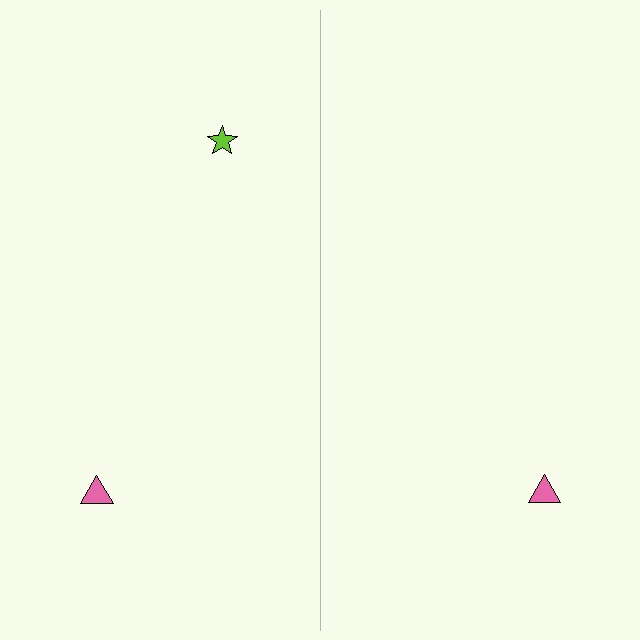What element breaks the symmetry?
A lime star is missing from the right side.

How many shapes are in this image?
There are 3 shapes in this image.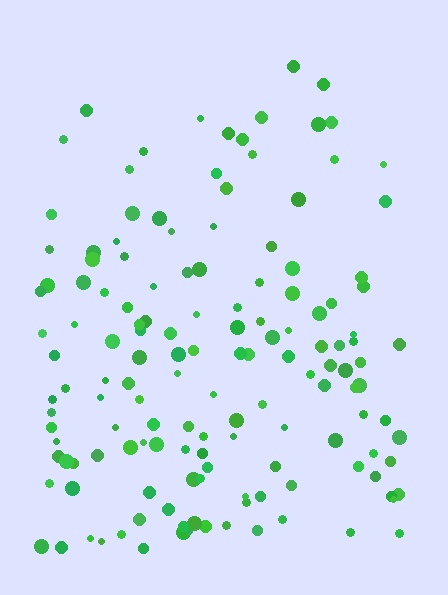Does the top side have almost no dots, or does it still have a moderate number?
Still a moderate number, just noticeably fewer than the bottom.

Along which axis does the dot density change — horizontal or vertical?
Vertical.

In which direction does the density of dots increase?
From top to bottom, with the bottom side densest.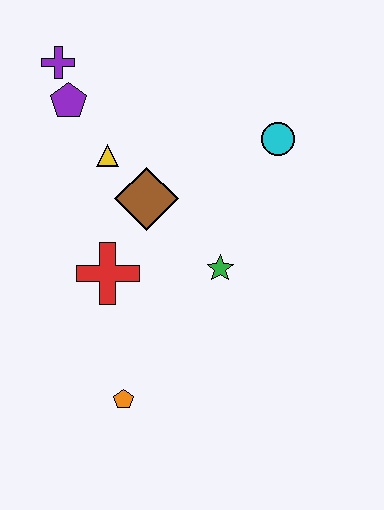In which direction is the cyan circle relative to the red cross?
The cyan circle is to the right of the red cross.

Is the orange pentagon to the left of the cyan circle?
Yes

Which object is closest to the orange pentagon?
The red cross is closest to the orange pentagon.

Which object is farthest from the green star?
The purple cross is farthest from the green star.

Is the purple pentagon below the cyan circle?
No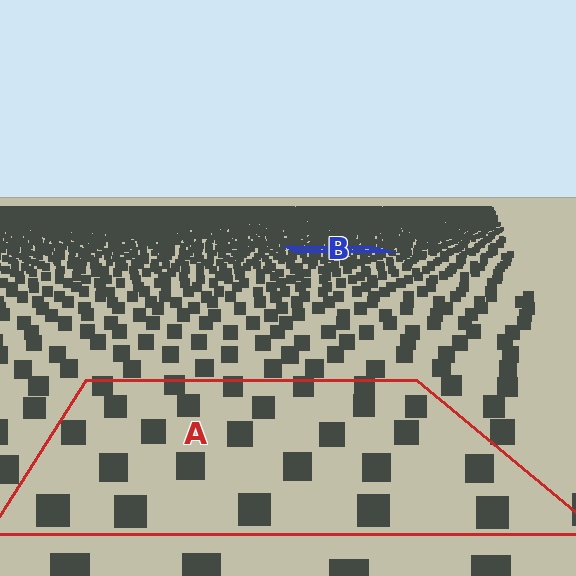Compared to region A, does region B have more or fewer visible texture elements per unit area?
Region B has more texture elements per unit area — they are packed more densely because it is farther away.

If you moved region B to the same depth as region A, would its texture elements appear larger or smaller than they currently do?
They would appear larger. At a closer depth, the same texture elements are projected at a bigger on-screen size.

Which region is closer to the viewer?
Region A is closer. The texture elements there are larger and more spread out.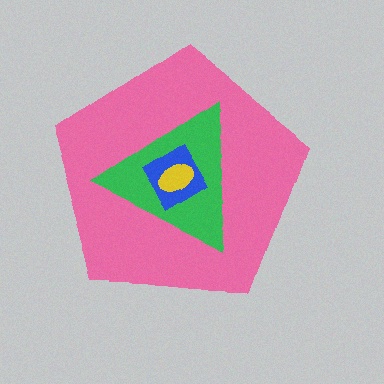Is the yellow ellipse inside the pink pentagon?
Yes.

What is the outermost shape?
The pink pentagon.